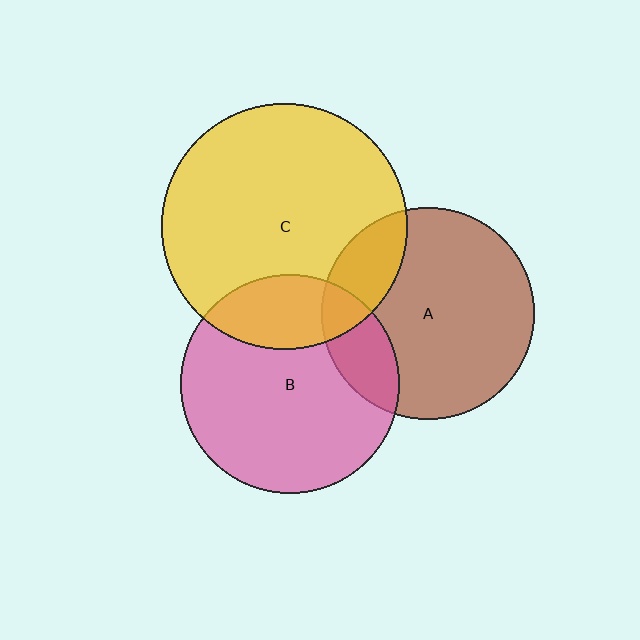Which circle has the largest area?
Circle C (yellow).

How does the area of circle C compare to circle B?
Approximately 1.3 times.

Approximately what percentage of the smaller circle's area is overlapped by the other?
Approximately 20%.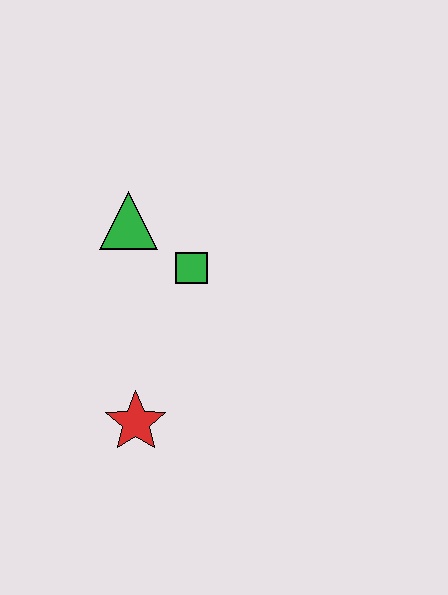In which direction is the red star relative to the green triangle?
The red star is below the green triangle.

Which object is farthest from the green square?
The red star is farthest from the green square.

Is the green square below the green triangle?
Yes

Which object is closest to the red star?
The green square is closest to the red star.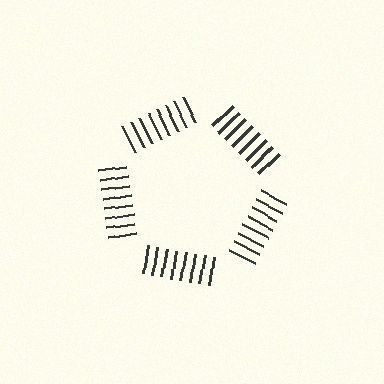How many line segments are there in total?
40 — 8 along each of the 5 edges.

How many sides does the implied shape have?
5 sides — the line-ends trace a pentagon.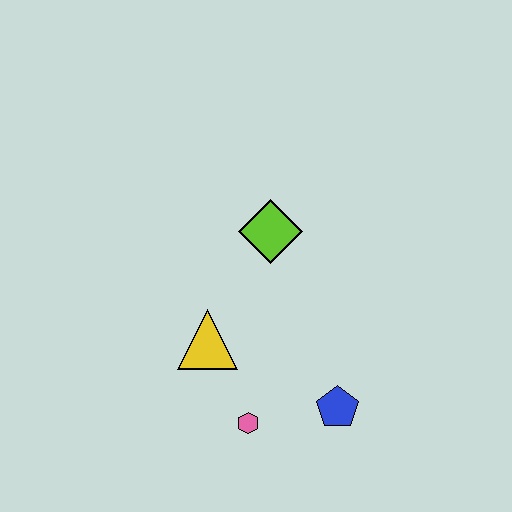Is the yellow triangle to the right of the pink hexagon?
No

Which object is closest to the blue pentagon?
The pink hexagon is closest to the blue pentagon.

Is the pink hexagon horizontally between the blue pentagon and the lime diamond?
No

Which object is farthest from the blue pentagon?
The lime diamond is farthest from the blue pentagon.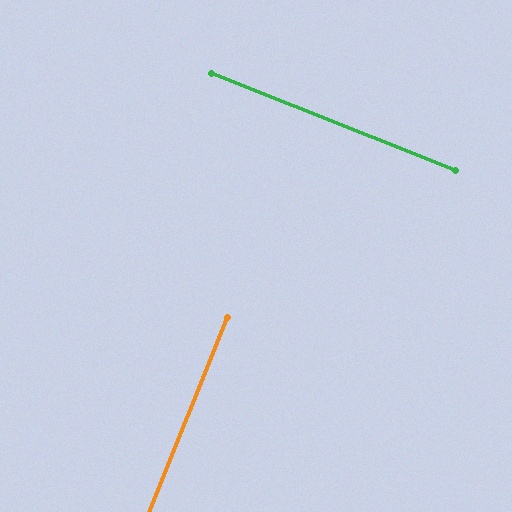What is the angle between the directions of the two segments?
Approximately 90 degrees.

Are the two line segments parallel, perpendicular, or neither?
Perpendicular — they meet at approximately 90°.